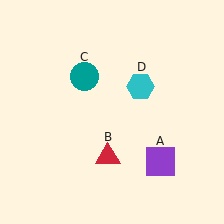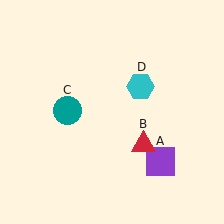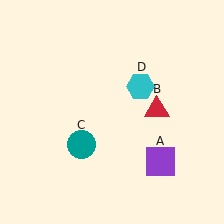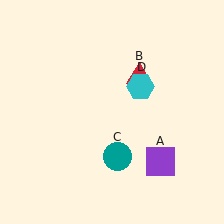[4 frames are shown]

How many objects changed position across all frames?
2 objects changed position: red triangle (object B), teal circle (object C).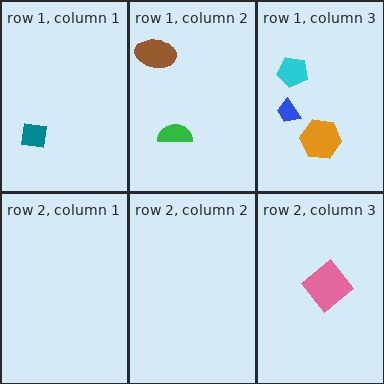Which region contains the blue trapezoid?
The row 1, column 3 region.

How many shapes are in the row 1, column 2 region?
2.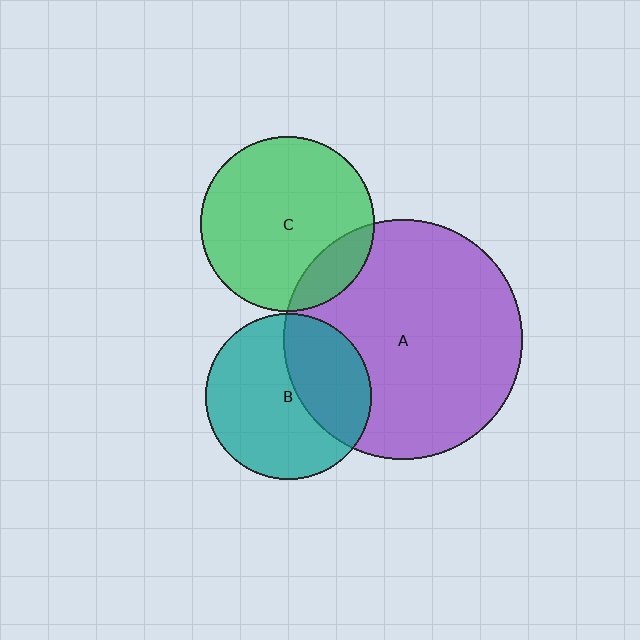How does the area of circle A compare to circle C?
Approximately 1.9 times.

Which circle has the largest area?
Circle A (purple).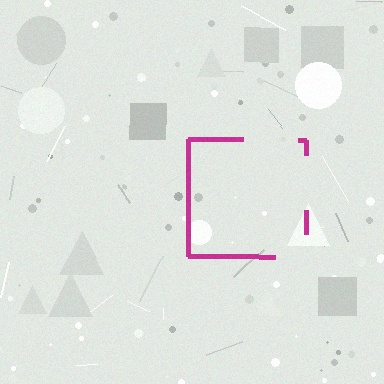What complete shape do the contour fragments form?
The contour fragments form a square.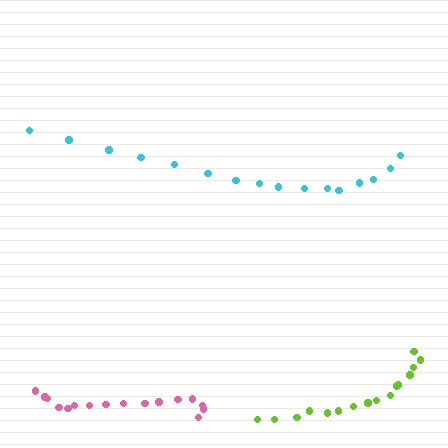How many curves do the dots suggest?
There are 3 distinct paths.